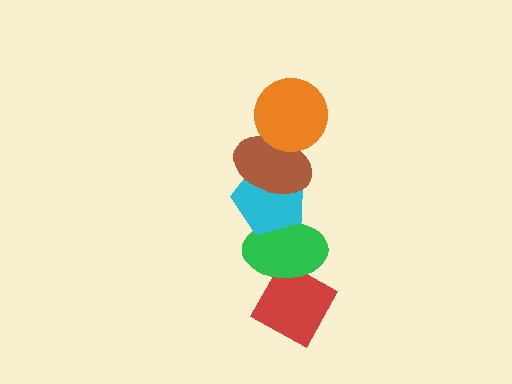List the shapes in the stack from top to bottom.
From top to bottom: the orange circle, the brown ellipse, the cyan pentagon, the green ellipse, the red diamond.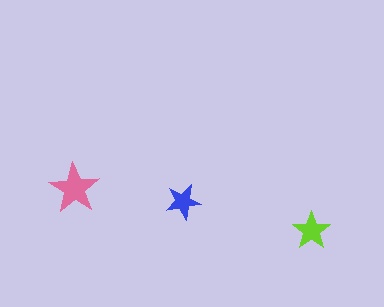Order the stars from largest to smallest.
the pink one, the lime one, the blue one.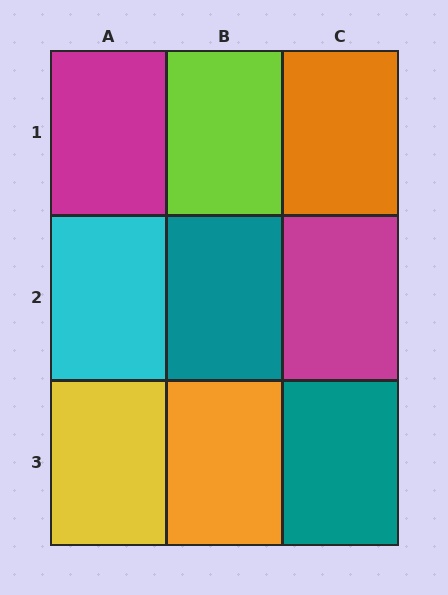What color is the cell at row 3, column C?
Teal.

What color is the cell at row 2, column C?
Magenta.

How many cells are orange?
2 cells are orange.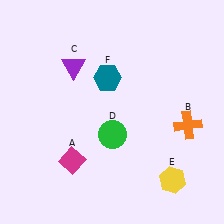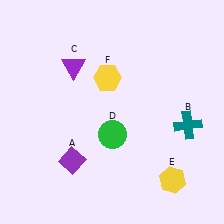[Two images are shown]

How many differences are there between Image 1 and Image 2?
There are 3 differences between the two images.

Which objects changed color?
A changed from magenta to purple. B changed from orange to teal. F changed from teal to yellow.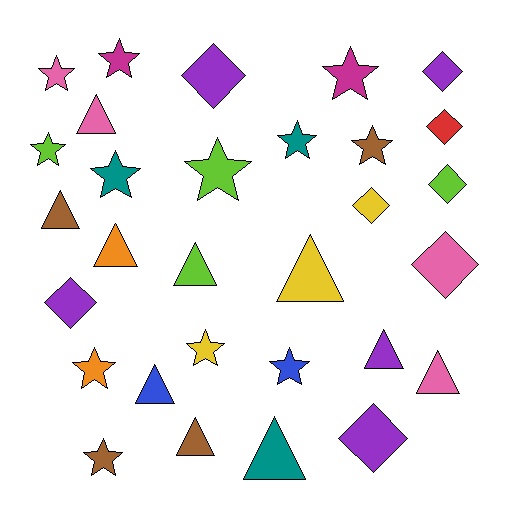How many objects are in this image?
There are 30 objects.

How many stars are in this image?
There are 12 stars.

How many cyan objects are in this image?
There are no cyan objects.